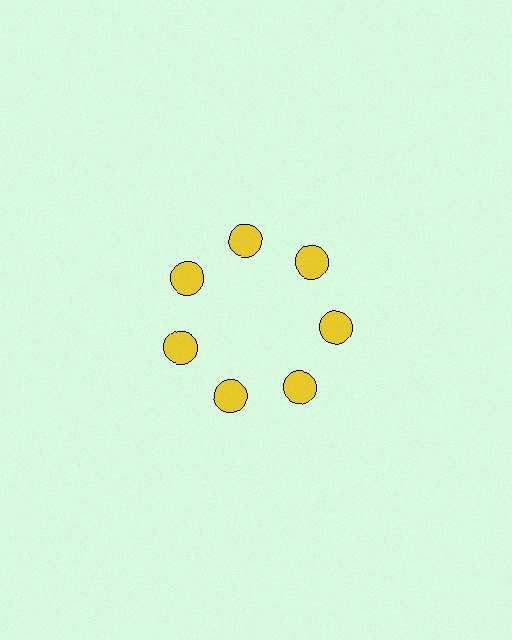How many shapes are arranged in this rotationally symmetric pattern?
There are 7 shapes, arranged in 7 groups of 1.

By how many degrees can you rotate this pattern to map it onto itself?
The pattern maps onto itself every 51 degrees of rotation.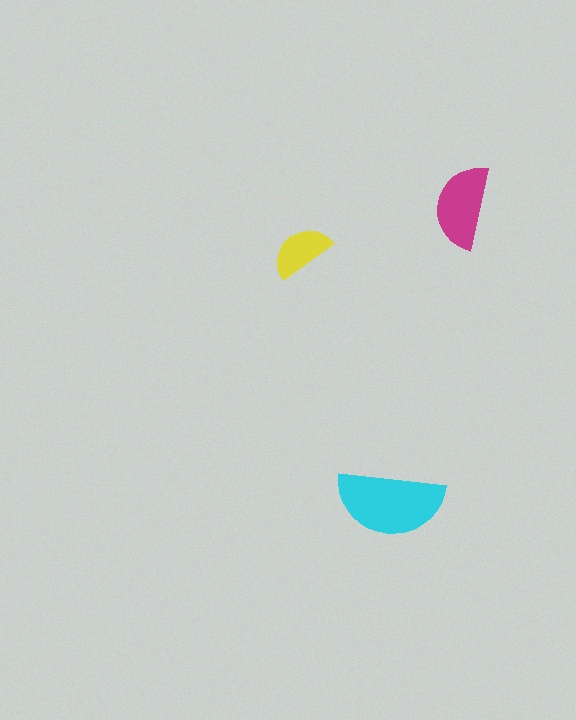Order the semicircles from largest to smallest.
the cyan one, the magenta one, the yellow one.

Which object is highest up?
The magenta semicircle is topmost.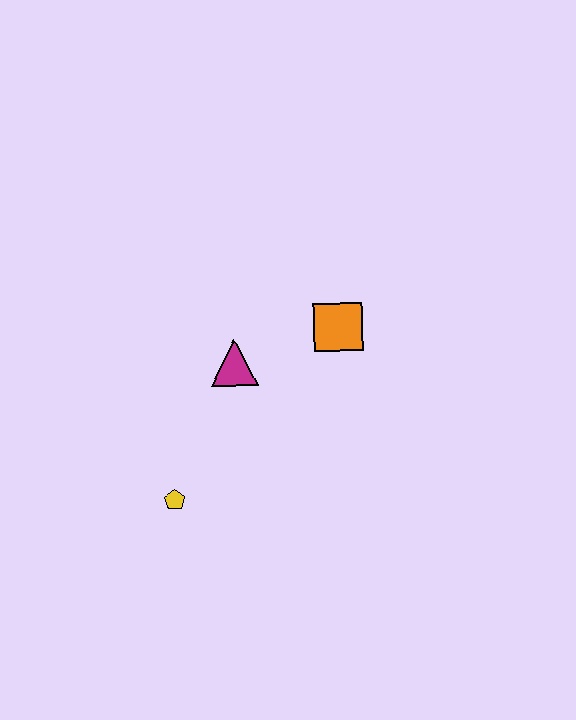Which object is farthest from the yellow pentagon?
The orange square is farthest from the yellow pentagon.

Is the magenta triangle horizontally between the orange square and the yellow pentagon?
Yes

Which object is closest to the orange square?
The magenta triangle is closest to the orange square.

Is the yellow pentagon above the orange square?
No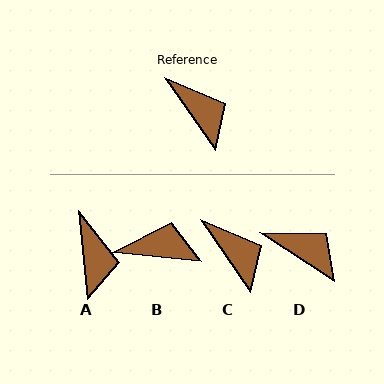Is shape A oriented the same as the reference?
No, it is off by about 29 degrees.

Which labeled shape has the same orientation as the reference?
C.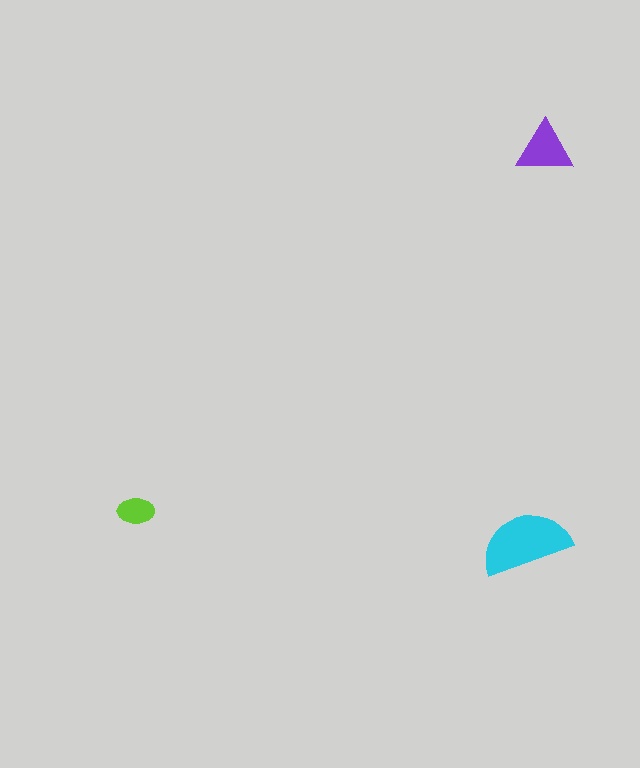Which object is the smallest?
The lime ellipse.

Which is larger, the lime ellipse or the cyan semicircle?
The cyan semicircle.